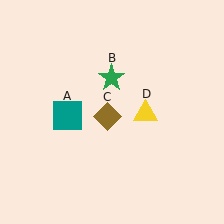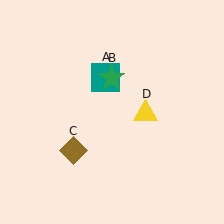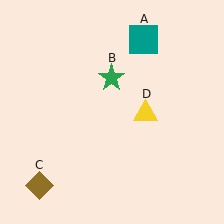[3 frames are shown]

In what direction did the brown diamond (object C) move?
The brown diamond (object C) moved down and to the left.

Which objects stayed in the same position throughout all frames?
Green star (object B) and yellow triangle (object D) remained stationary.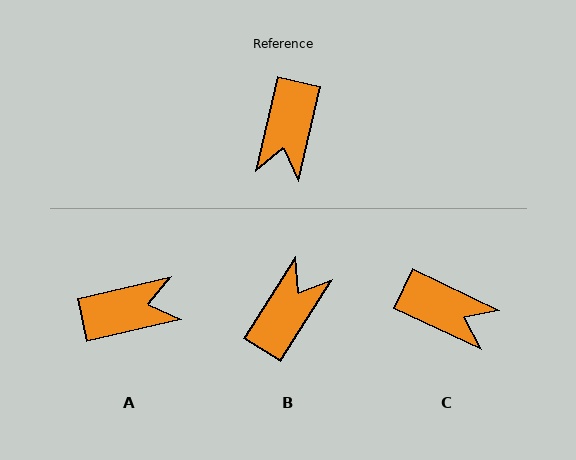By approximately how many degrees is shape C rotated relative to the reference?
Approximately 78 degrees counter-clockwise.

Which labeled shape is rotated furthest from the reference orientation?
B, about 161 degrees away.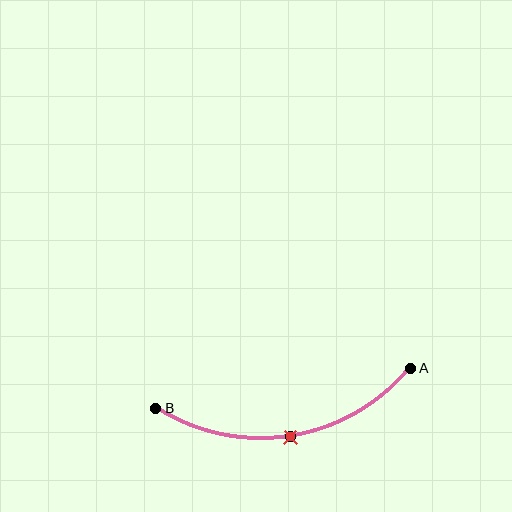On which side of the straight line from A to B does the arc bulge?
The arc bulges below the straight line connecting A and B.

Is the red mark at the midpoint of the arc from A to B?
Yes. The red mark lies on the arc at equal arc-length from both A and B — it is the arc midpoint.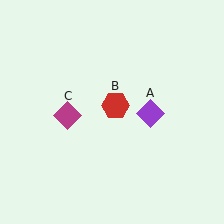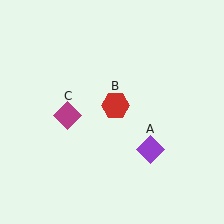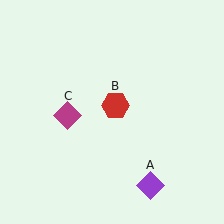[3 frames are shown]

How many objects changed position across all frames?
1 object changed position: purple diamond (object A).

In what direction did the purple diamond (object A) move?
The purple diamond (object A) moved down.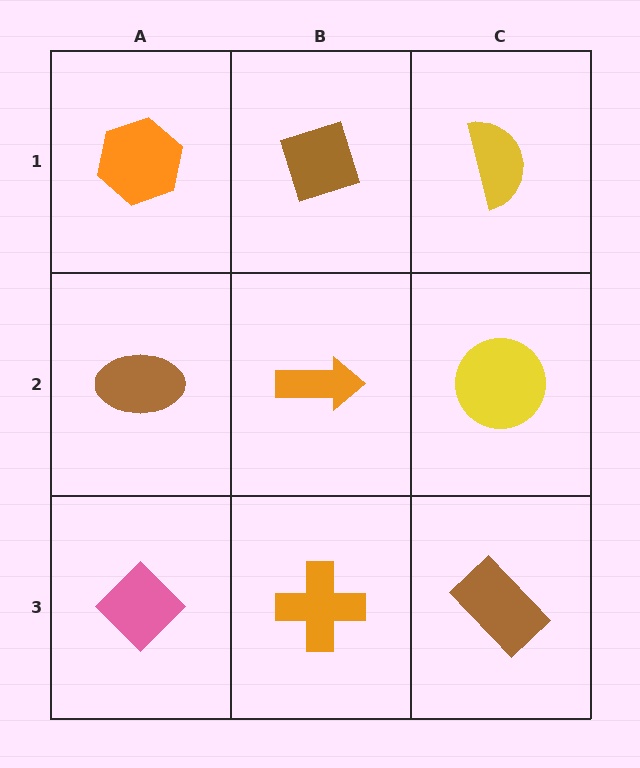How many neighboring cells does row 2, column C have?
3.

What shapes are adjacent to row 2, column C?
A yellow semicircle (row 1, column C), a brown rectangle (row 3, column C), an orange arrow (row 2, column B).